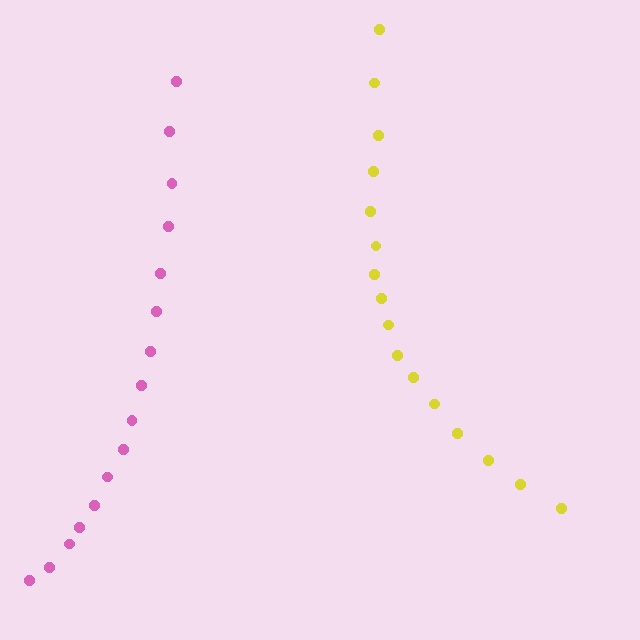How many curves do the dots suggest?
There are 2 distinct paths.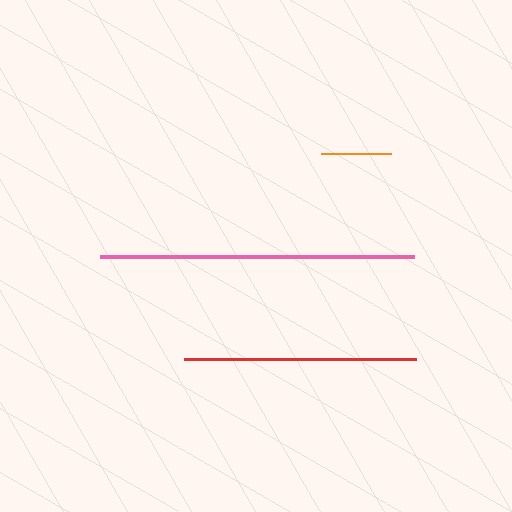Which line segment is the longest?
The pink line is the longest at approximately 314 pixels.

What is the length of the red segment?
The red segment is approximately 232 pixels long.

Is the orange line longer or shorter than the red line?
The red line is longer than the orange line.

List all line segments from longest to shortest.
From longest to shortest: pink, red, orange.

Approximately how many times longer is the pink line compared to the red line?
The pink line is approximately 1.4 times the length of the red line.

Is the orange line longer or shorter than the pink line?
The pink line is longer than the orange line.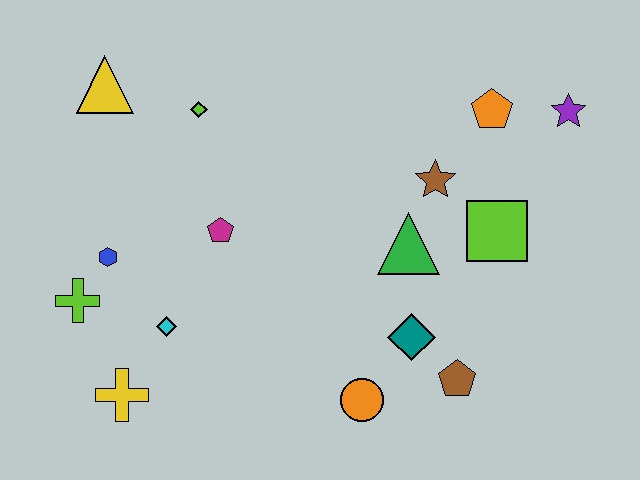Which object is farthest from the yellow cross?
The purple star is farthest from the yellow cross.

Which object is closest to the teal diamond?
The brown pentagon is closest to the teal diamond.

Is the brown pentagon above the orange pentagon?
No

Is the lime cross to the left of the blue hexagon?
Yes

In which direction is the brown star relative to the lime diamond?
The brown star is to the right of the lime diamond.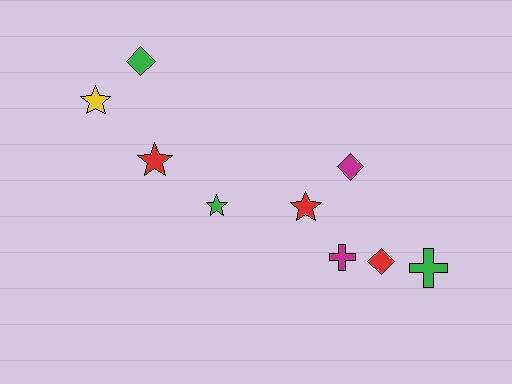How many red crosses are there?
There are no red crosses.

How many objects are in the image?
There are 9 objects.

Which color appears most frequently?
Green, with 3 objects.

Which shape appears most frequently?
Star, with 4 objects.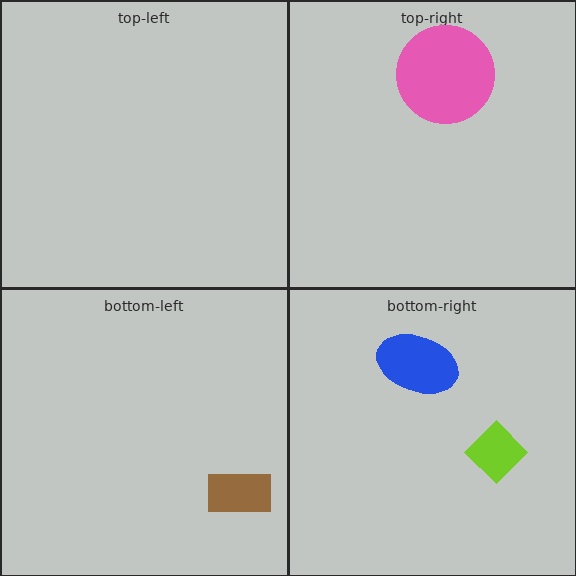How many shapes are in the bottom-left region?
1.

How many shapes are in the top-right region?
1.